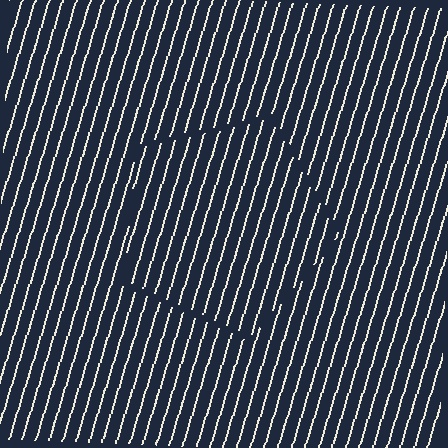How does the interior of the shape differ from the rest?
The interior of the shape contains the same grating, shifted by half a period — the contour is defined by the phase discontinuity where line-ends from the inner and outer gratings abut.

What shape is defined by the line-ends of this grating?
An illusory pentagon. The interior of the shape contains the same grating, shifted by half a period — the contour is defined by the phase discontinuity where line-ends from the inner and outer gratings abut.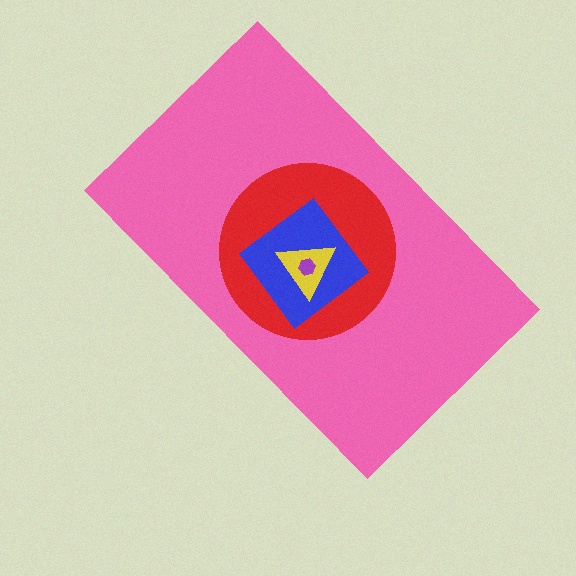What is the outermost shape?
The pink rectangle.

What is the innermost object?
The purple hexagon.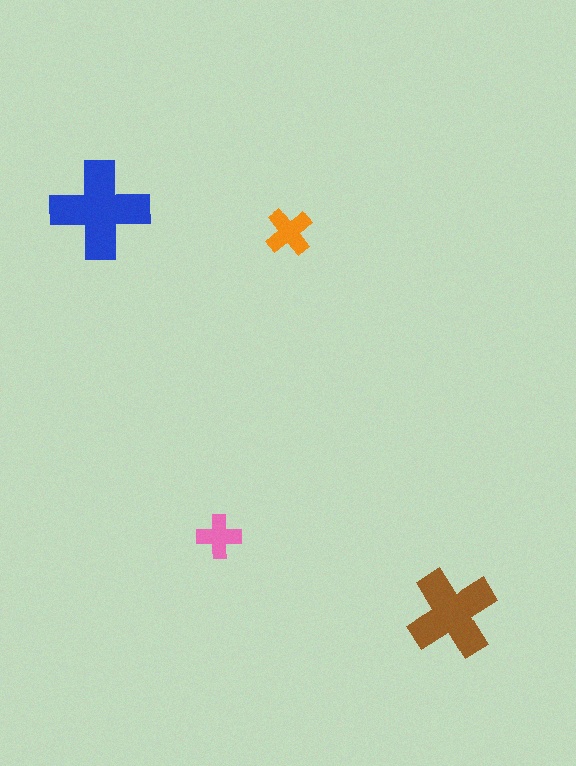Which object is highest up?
The blue cross is topmost.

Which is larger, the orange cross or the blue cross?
The blue one.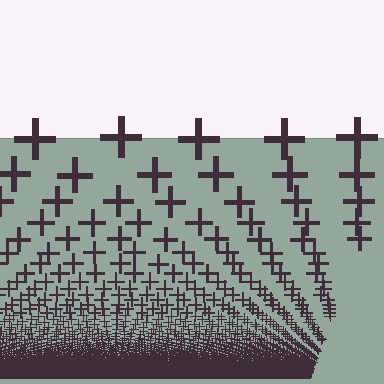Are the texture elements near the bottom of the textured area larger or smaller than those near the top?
Smaller. The gradient is inverted — elements near the bottom are smaller and denser.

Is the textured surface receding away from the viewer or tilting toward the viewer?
The surface appears to tilt toward the viewer. Texture elements get larger and sparser toward the top.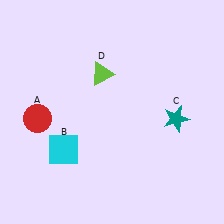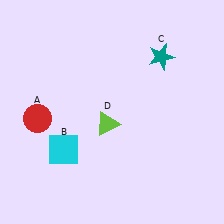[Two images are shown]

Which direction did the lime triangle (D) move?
The lime triangle (D) moved down.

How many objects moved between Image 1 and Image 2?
2 objects moved between the two images.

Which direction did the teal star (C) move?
The teal star (C) moved up.